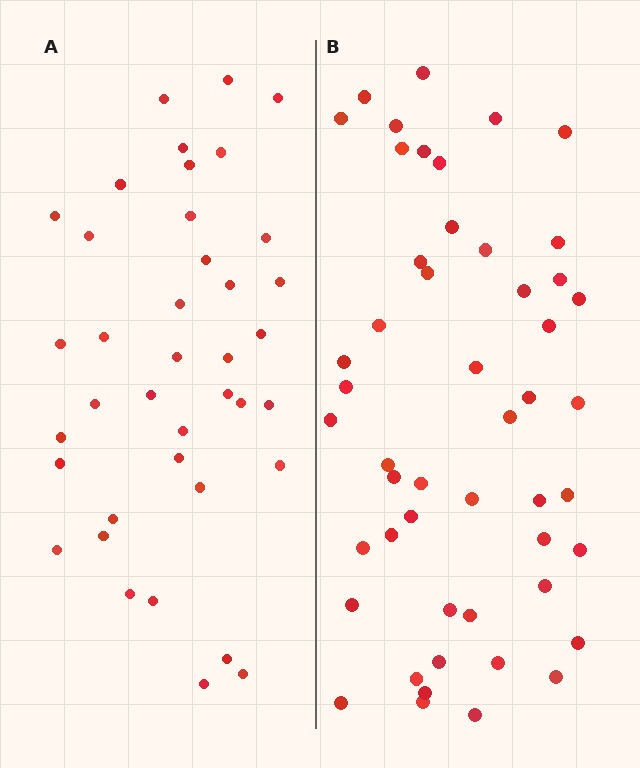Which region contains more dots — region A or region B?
Region B (the right region) has more dots.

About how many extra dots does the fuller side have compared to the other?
Region B has roughly 12 or so more dots than region A.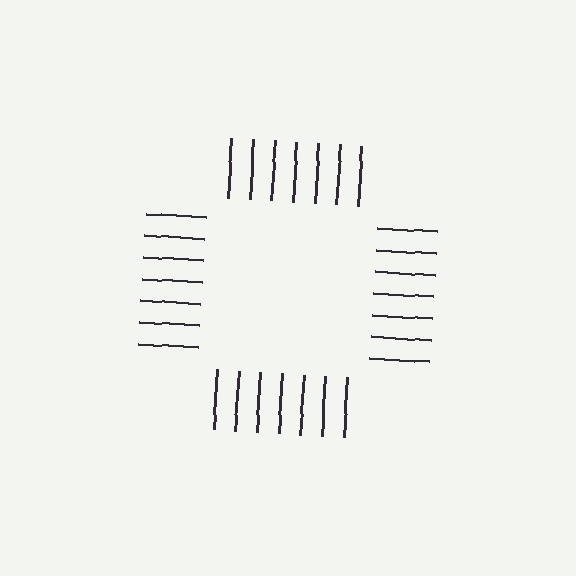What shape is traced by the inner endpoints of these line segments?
An illusory square — the line segments terminate on its edges but no continuous stroke is drawn.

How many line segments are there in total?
28 — 7 along each of the 4 edges.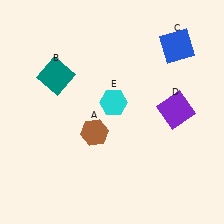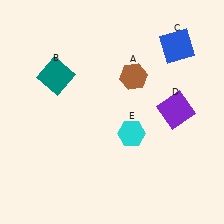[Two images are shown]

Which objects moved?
The objects that moved are: the brown hexagon (A), the cyan hexagon (E).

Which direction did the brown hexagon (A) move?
The brown hexagon (A) moved up.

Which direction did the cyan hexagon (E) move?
The cyan hexagon (E) moved down.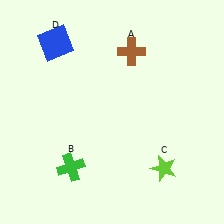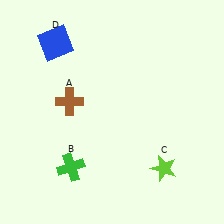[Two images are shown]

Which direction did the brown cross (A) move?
The brown cross (A) moved left.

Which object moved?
The brown cross (A) moved left.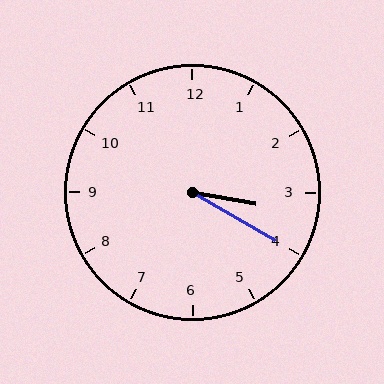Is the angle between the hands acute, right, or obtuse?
It is acute.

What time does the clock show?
3:20.